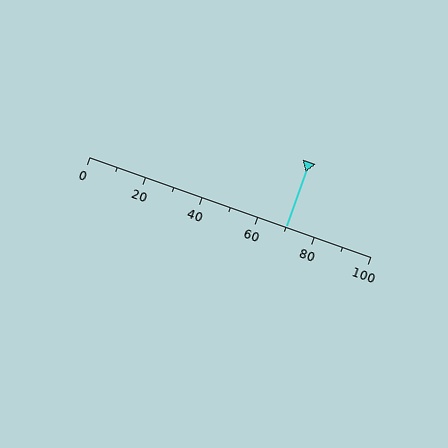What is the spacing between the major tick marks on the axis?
The major ticks are spaced 20 apart.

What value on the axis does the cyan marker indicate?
The marker indicates approximately 70.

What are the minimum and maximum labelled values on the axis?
The axis runs from 0 to 100.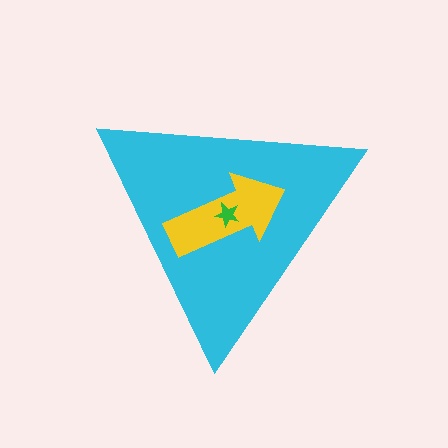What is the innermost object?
The green star.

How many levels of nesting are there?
3.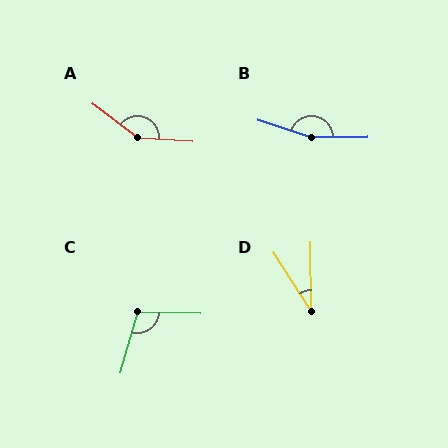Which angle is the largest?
B, at approximately 161 degrees.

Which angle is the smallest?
D, at approximately 32 degrees.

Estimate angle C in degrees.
Approximately 104 degrees.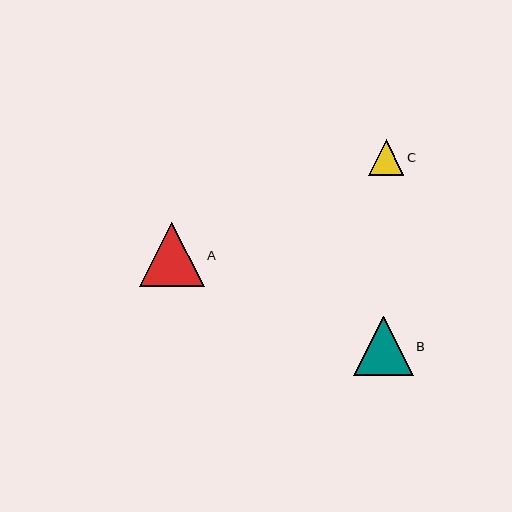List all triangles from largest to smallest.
From largest to smallest: A, B, C.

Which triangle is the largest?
Triangle A is the largest with a size of approximately 65 pixels.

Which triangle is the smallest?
Triangle C is the smallest with a size of approximately 35 pixels.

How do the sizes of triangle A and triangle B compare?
Triangle A and triangle B are approximately the same size.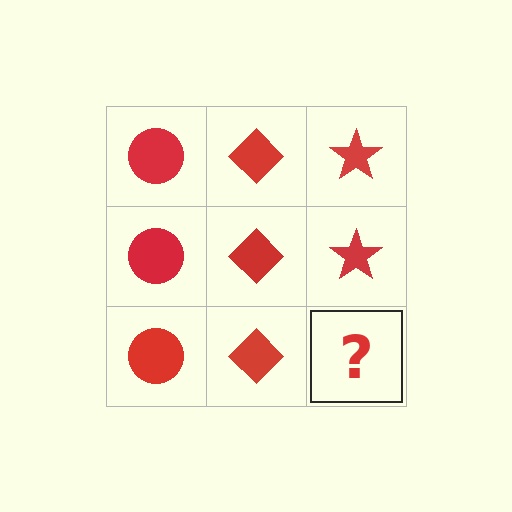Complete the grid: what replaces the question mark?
The question mark should be replaced with a red star.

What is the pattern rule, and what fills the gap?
The rule is that each column has a consistent shape. The gap should be filled with a red star.